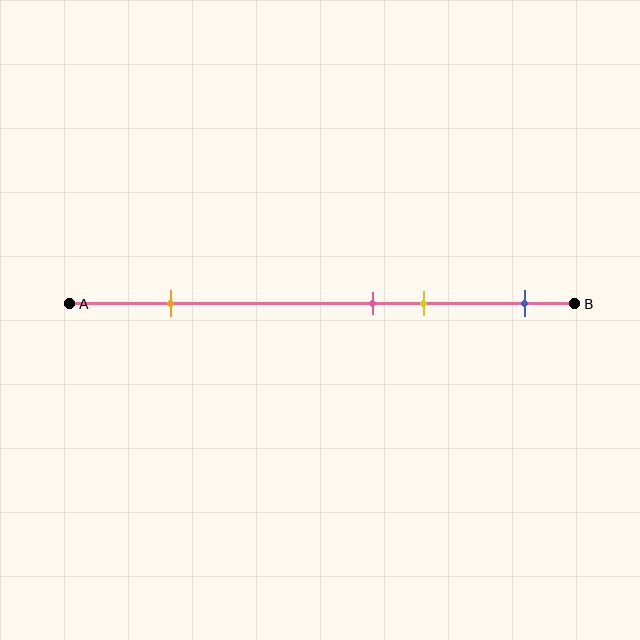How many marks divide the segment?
There are 4 marks dividing the segment.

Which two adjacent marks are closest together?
The pink and yellow marks are the closest adjacent pair.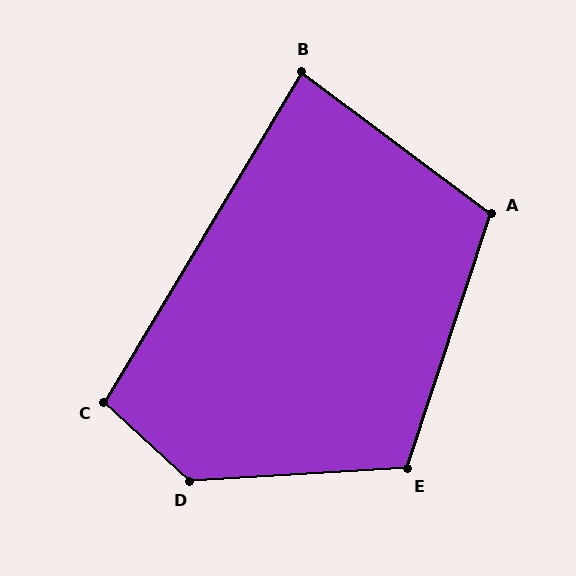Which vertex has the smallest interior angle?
B, at approximately 84 degrees.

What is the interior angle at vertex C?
Approximately 102 degrees (obtuse).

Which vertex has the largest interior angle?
D, at approximately 134 degrees.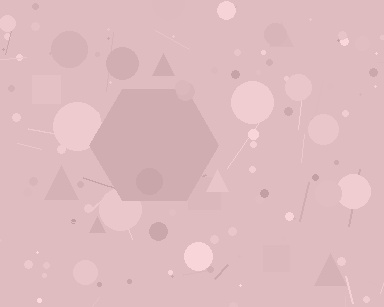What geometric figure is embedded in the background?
A hexagon is embedded in the background.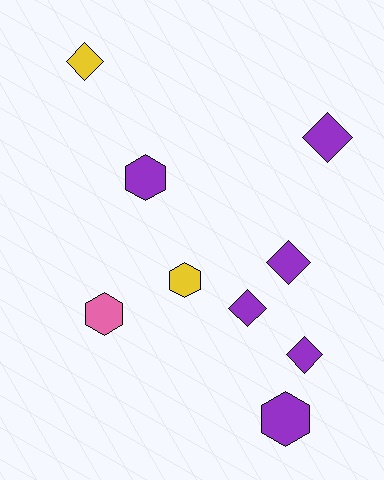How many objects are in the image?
There are 9 objects.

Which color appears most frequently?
Purple, with 6 objects.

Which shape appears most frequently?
Diamond, with 5 objects.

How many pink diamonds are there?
There are no pink diamonds.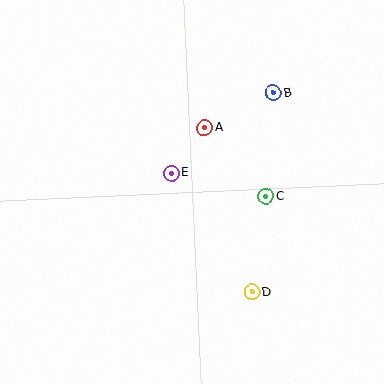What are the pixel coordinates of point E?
Point E is at (171, 173).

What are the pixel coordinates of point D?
Point D is at (252, 292).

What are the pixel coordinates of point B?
Point B is at (274, 93).